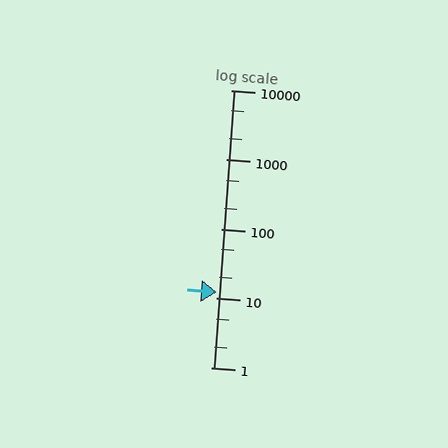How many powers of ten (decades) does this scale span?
The scale spans 4 decades, from 1 to 10000.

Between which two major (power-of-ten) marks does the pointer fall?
The pointer is between 10 and 100.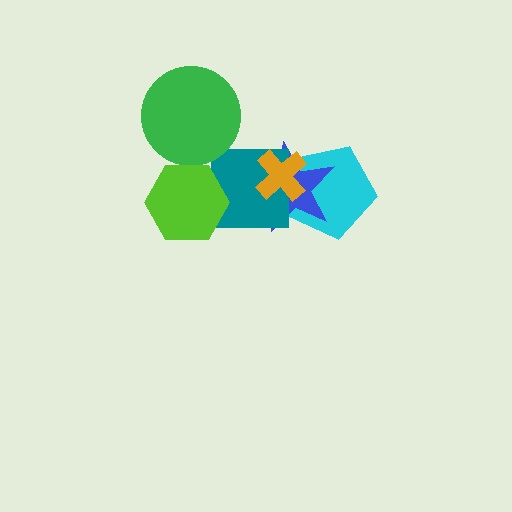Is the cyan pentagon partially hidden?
Yes, it is partially covered by another shape.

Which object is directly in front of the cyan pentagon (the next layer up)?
The blue star is directly in front of the cyan pentagon.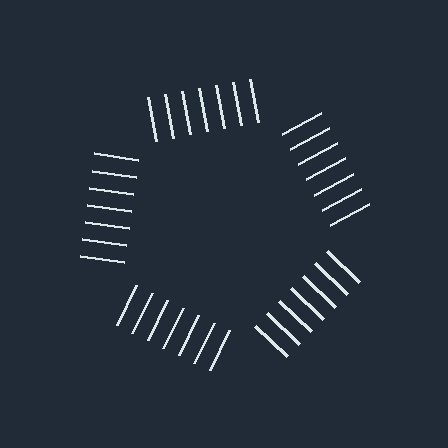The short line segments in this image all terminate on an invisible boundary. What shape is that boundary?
An illusory pentagon — the line segments terminate on its edges but no continuous stroke is drawn.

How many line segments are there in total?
35 — 7 along each of the 5 edges.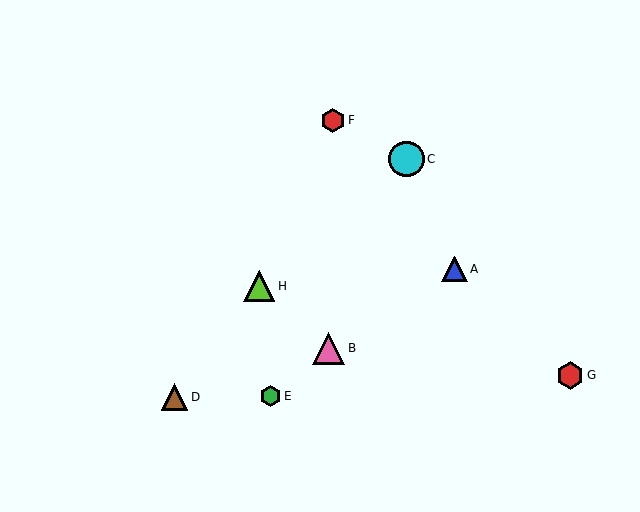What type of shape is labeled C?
Shape C is a cyan circle.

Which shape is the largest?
The cyan circle (labeled C) is the largest.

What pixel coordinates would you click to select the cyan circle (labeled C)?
Click at (407, 159) to select the cyan circle C.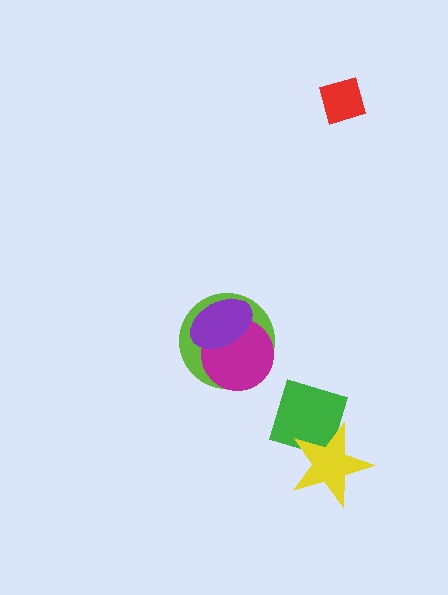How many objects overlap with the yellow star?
1 object overlaps with the yellow star.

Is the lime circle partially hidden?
Yes, it is partially covered by another shape.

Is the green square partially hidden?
Yes, it is partially covered by another shape.